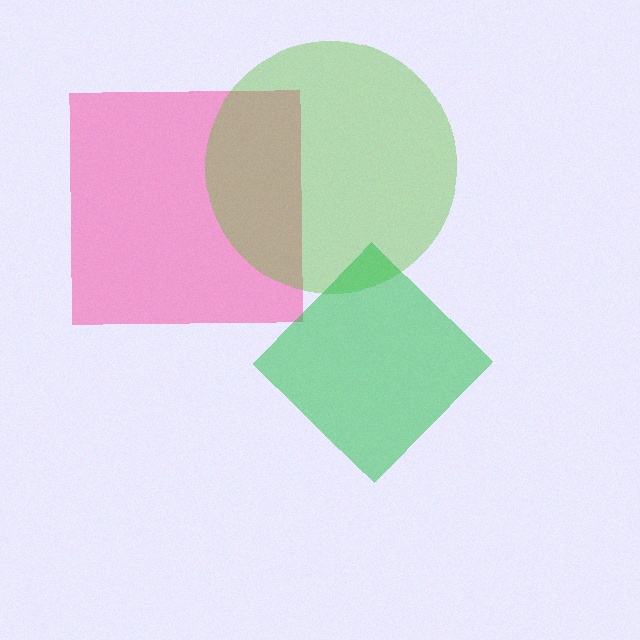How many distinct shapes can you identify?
There are 3 distinct shapes: a pink square, a lime circle, a green diamond.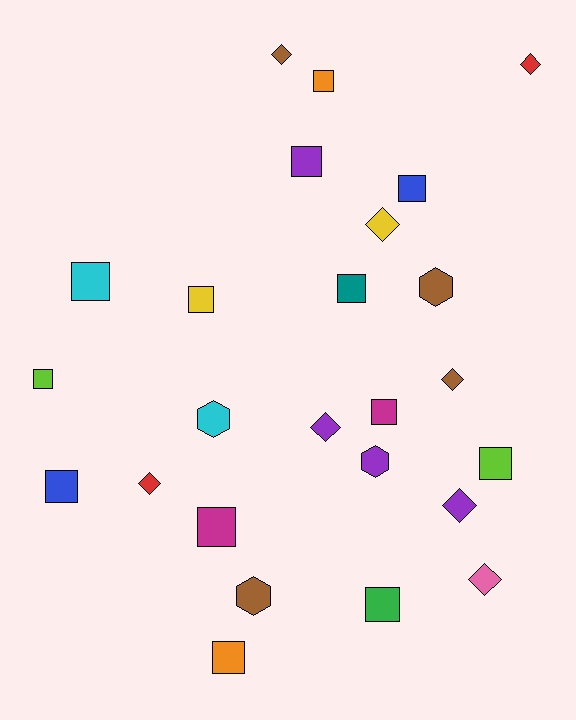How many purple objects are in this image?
There are 4 purple objects.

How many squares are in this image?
There are 13 squares.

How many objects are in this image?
There are 25 objects.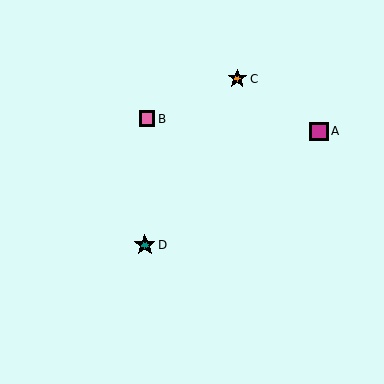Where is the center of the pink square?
The center of the pink square is at (147, 119).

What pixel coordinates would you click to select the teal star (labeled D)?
Click at (145, 245) to select the teal star D.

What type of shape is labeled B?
Shape B is a pink square.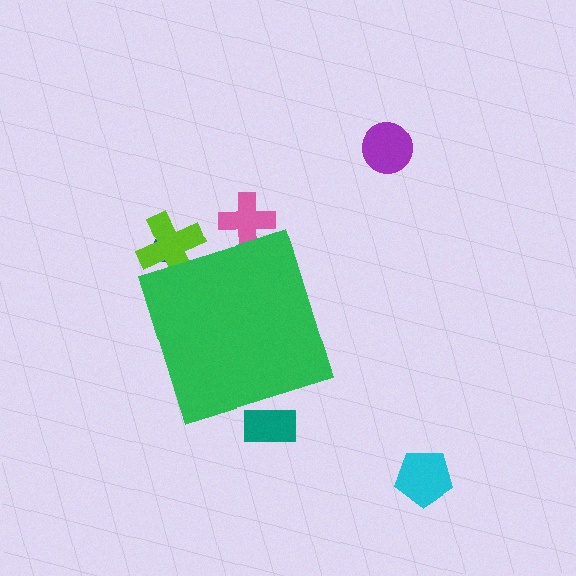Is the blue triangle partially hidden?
Yes, the blue triangle is partially hidden behind the green diamond.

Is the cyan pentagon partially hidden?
No, the cyan pentagon is fully visible.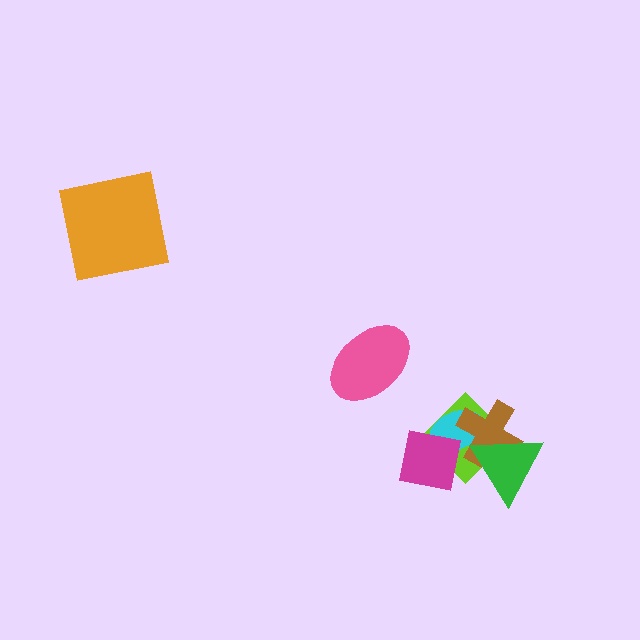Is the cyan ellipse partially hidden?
Yes, it is partially covered by another shape.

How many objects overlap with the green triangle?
3 objects overlap with the green triangle.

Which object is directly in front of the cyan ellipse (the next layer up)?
The magenta square is directly in front of the cyan ellipse.